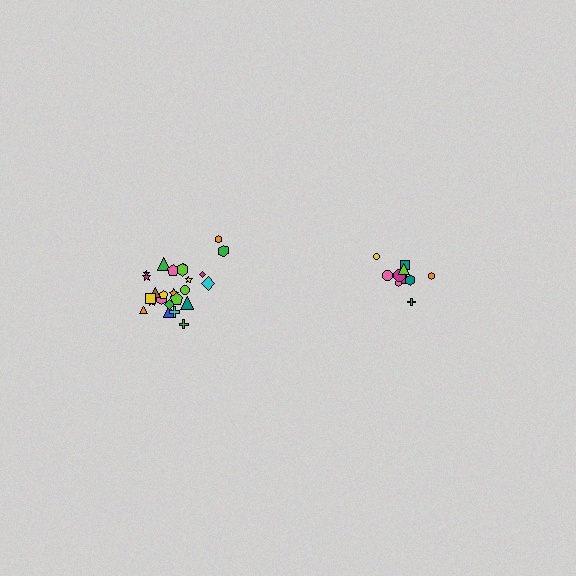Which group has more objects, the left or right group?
The left group.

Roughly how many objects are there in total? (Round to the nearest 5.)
Roughly 35 objects in total.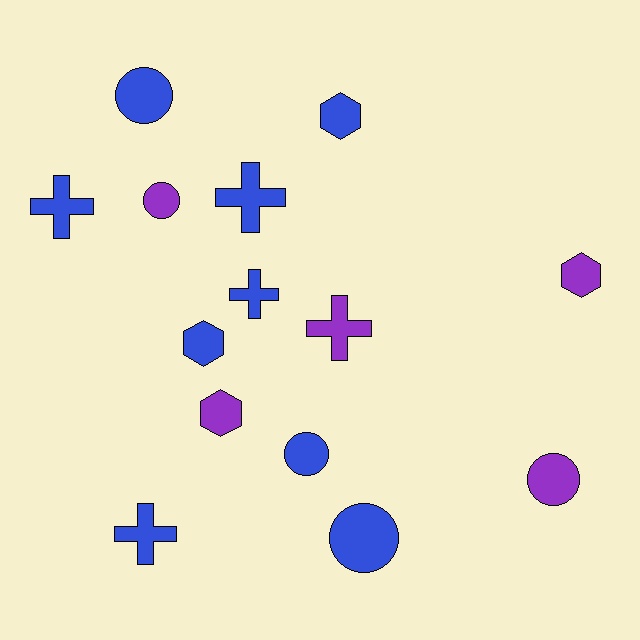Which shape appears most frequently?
Circle, with 5 objects.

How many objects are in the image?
There are 14 objects.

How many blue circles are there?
There are 3 blue circles.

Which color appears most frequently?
Blue, with 9 objects.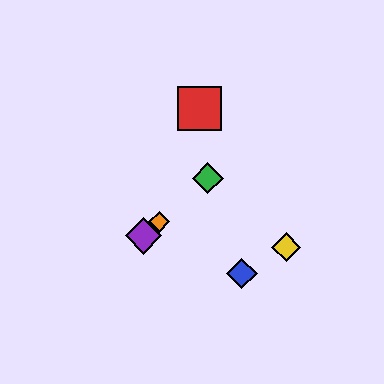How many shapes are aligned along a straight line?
3 shapes (the green diamond, the purple diamond, the orange diamond) are aligned along a straight line.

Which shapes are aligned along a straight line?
The green diamond, the purple diamond, the orange diamond are aligned along a straight line.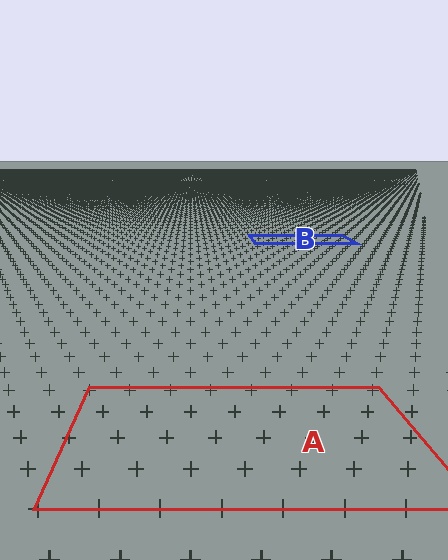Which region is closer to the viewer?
Region A is closer. The texture elements there are larger and more spread out.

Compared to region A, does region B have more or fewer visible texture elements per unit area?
Region B has more texture elements per unit area — they are packed more densely because it is farther away.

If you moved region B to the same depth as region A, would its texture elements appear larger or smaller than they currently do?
They would appear larger. At a closer depth, the same texture elements are projected at a bigger on-screen size.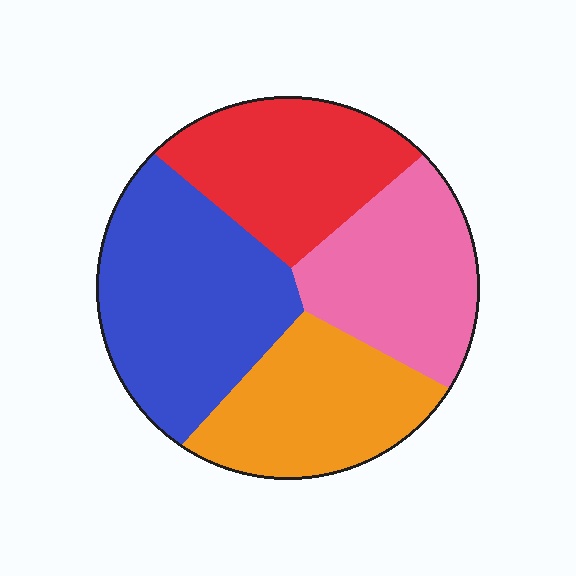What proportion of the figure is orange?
Orange covers 23% of the figure.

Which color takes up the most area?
Blue, at roughly 30%.